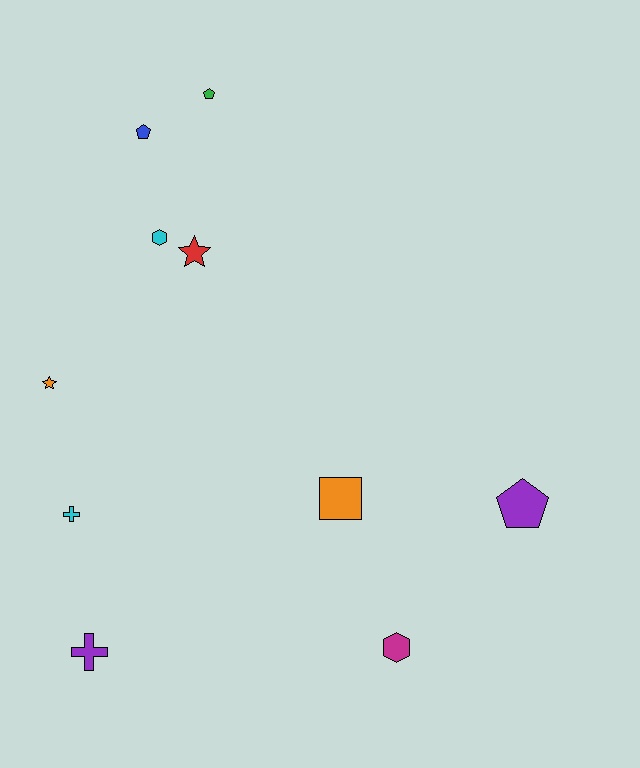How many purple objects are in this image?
There are 2 purple objects.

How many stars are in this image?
There are 2 stars.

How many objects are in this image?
There are 10 objects.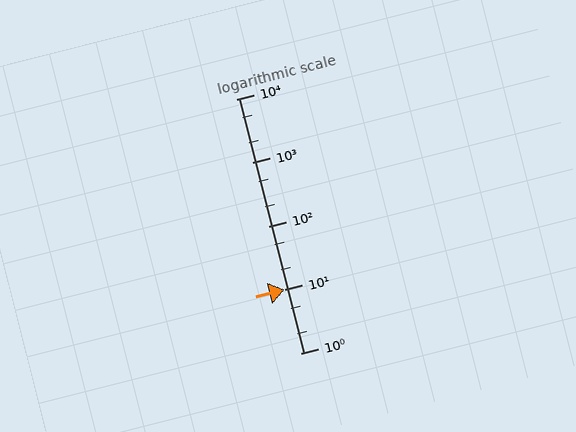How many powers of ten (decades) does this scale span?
The scale spans 4 decades, from 1 to 10000.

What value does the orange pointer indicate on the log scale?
The pointer indicates approximately 10.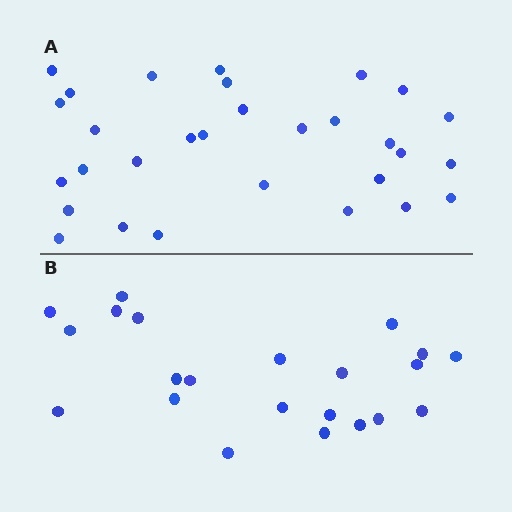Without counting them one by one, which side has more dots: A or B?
Region A (the top region) has more dots.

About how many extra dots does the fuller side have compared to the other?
Region A has roughly 8 or so more dots than region B.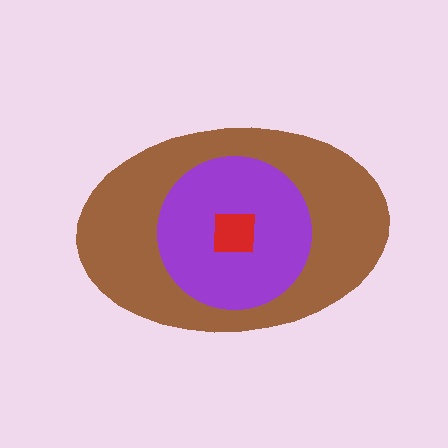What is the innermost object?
The red square.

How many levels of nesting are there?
3.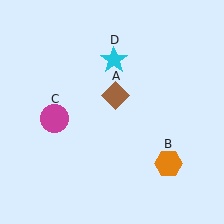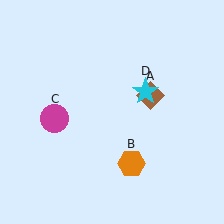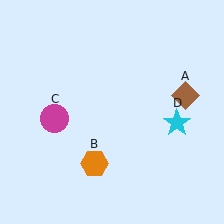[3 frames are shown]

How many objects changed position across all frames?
3 objects changed position: brown diamond (object A), orange hexagon (object B), cyan star (object D).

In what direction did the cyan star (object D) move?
The cyan star (object D) moved down and to the right.